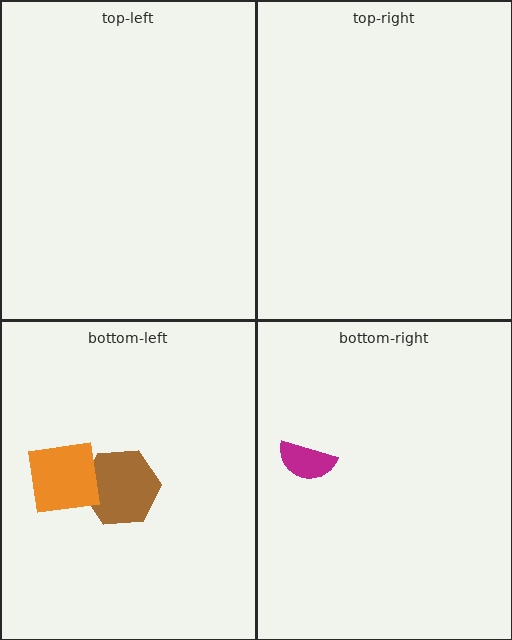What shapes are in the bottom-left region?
The brown hexagon, the orange square.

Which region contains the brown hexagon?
The bottom-left region.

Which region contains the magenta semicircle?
The bottom-right region.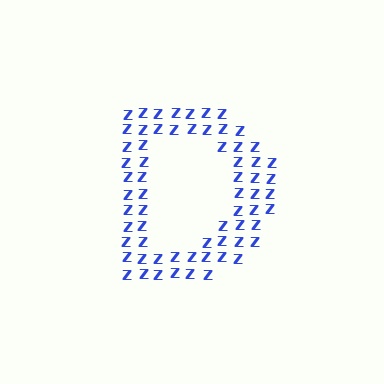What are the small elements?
The small elements are letter Z's.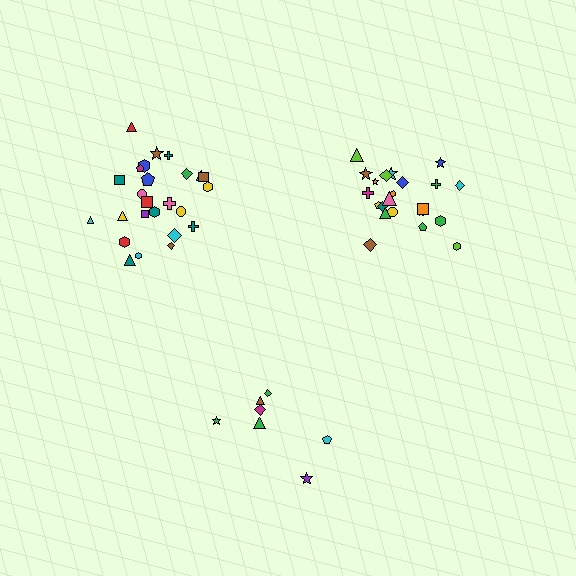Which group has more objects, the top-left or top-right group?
The top-left group.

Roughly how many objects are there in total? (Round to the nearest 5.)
Roughly 55 objects in total.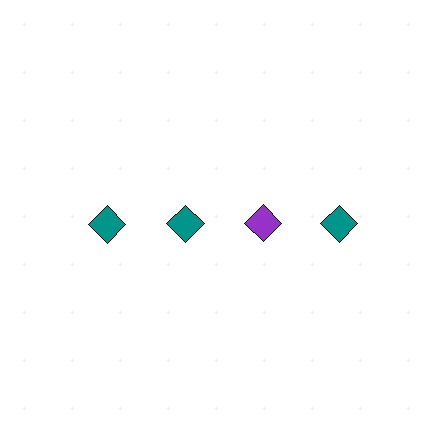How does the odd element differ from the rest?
It has a different color: purple instead of teal.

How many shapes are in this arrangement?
There are 4 shapes arranged in a grid pattern.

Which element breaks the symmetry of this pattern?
The purple diamond in the top row, center column breaks the symmetry. All other shapes are teal diamonds.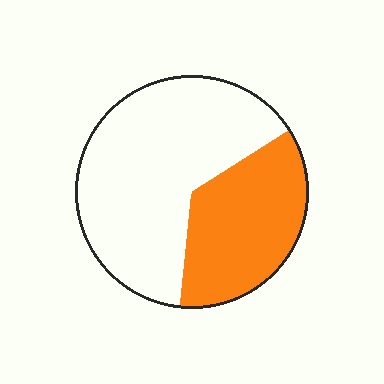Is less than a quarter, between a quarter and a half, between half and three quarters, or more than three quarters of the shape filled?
Between a quarter and a half.